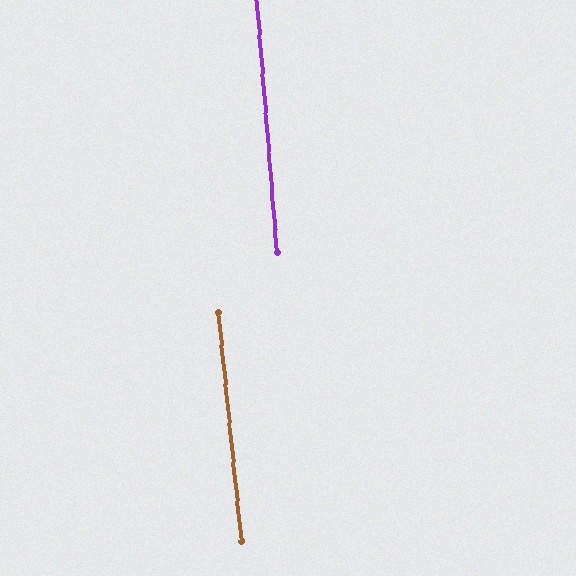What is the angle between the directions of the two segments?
Approximately 1 degree.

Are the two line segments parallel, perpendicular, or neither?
Parallel — their directions differ by only 1.4°.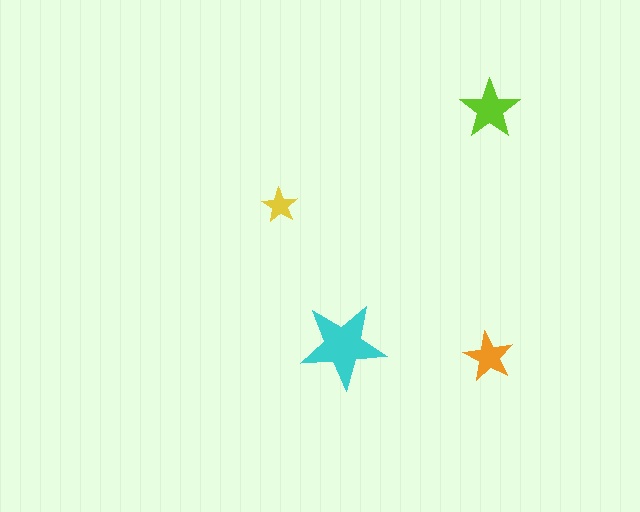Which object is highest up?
The lime star is topmost.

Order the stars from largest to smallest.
the cyan one, the lime one, the orange one, the yellow one.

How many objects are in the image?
There are 4 objects in the image.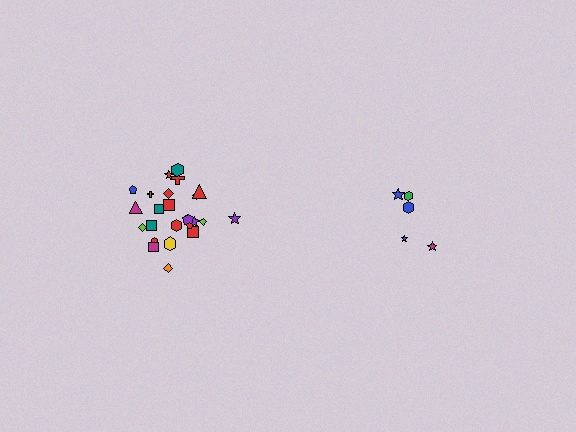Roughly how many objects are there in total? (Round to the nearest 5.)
Roughly 30 objects in total.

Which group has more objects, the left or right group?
The left group.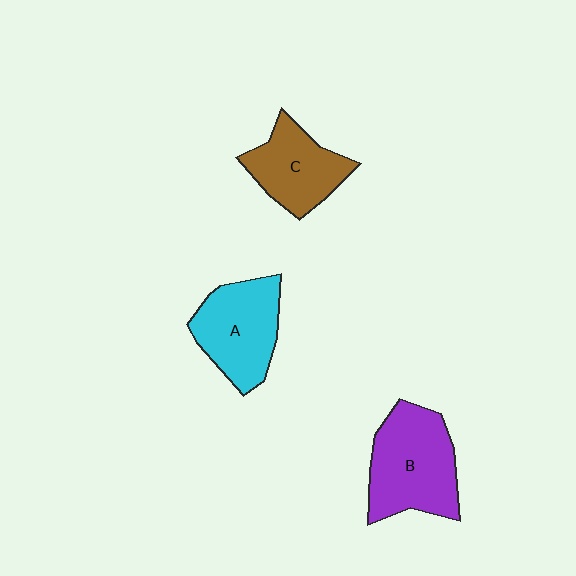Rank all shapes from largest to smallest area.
From largest to smallest: B (purple), A (cyan), C (brown).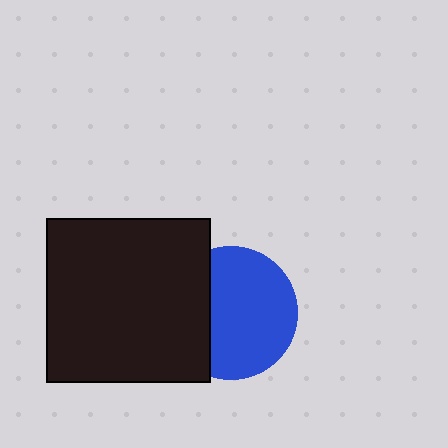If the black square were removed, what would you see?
You would see the complete blue circle.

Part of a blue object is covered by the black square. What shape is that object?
It is a circle.